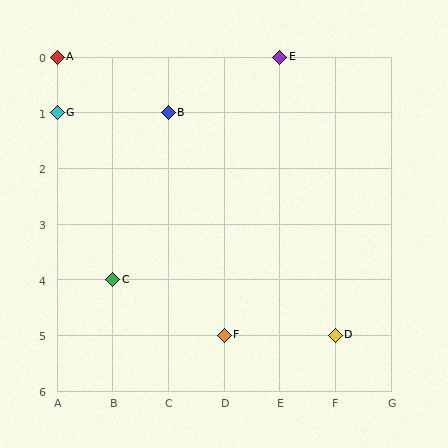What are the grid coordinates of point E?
Point E is at grid coordinates (E, 0).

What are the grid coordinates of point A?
Point A is at grid coordinates (A, 0).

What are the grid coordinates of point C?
Point C is at grid coordinates (B, 4).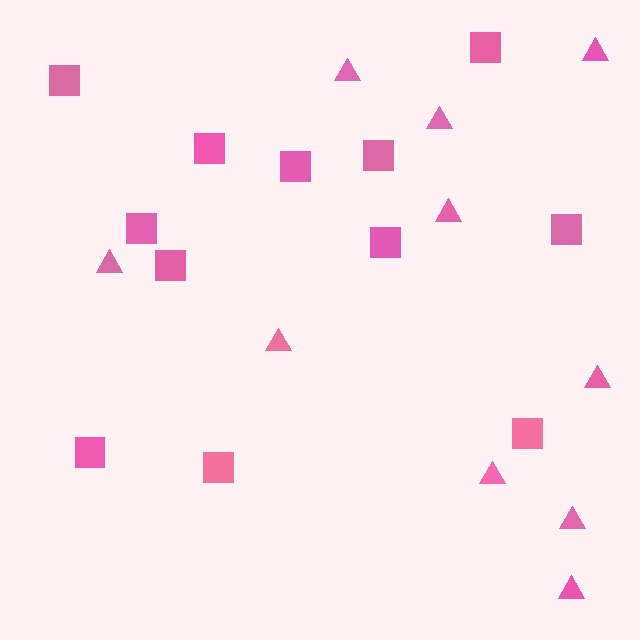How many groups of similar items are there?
There are 2 groups: one group of squares (12) and one group of triangles (10).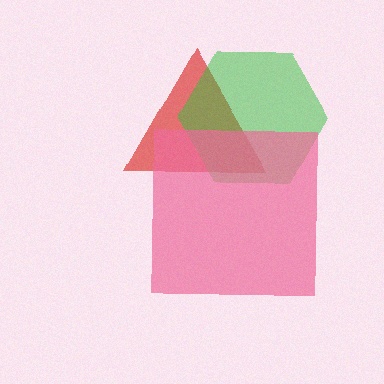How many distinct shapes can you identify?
There are 3 distinct shapes: a red triangle, a green hexagon, a pink square.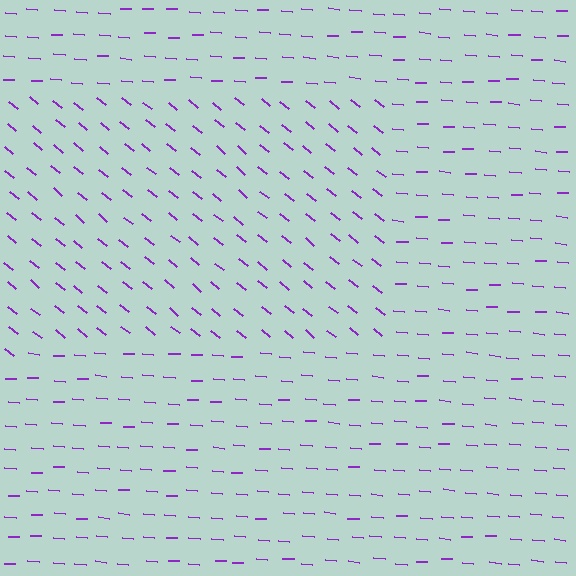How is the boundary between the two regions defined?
The boundary is defined purely by a change in line orientation (approximately 34 degrees difference). All lines are the same color and thickness.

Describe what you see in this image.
The image is filled with small purple line segments. A rectangle region in the image has lines oriented differently from the surrounding lines, creating a visible texture boundary.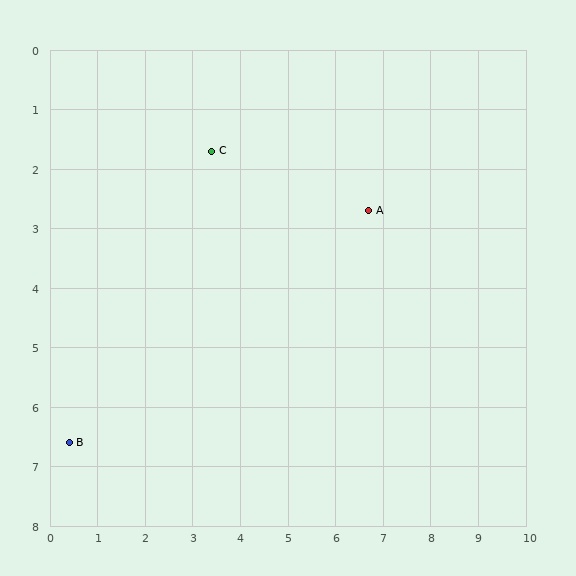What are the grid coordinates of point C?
Point C is at approximately (3.4, 1.7).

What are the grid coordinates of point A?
Point A is at approximately (6.7, 2.7).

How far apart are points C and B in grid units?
Points C and B are about 5.7 grid units apart.